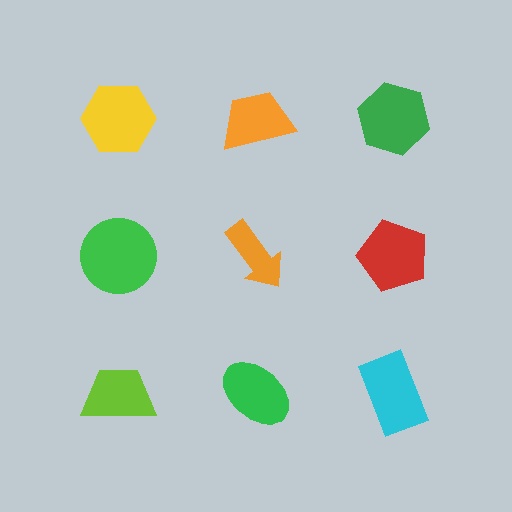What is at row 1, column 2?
An orange trapezoid.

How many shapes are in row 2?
3 shapes.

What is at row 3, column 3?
A cyan rectangle.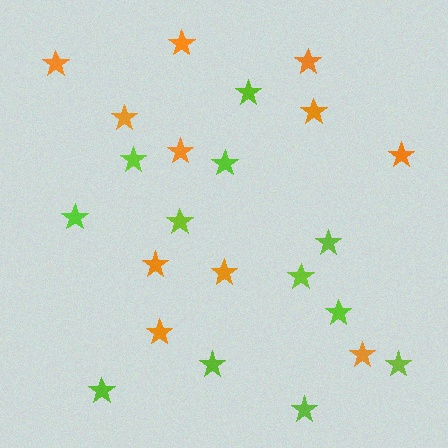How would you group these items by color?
There are 2 groups: one group of lime stars (12) and one group of orange stars (11).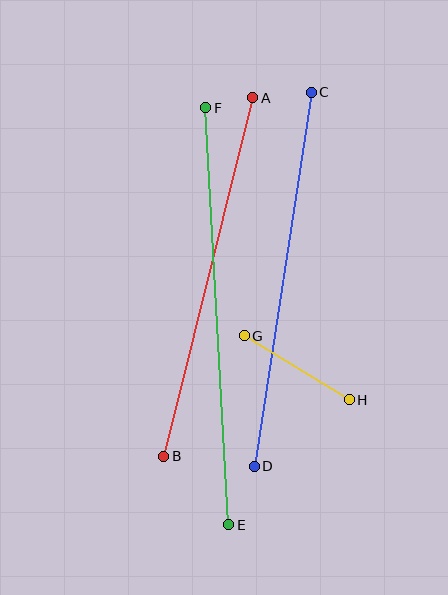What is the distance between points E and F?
The distance is approximately 418 pixels.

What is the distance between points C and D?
The distance is approximately 378 pixels.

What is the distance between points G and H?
The distance is approximately 123 pixels.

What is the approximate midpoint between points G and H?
The midpoint is at approximately (297, 368) pixels.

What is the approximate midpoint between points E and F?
The midpoint is at approximately (217, 316) pixels.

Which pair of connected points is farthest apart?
Points E and F are farthest apart.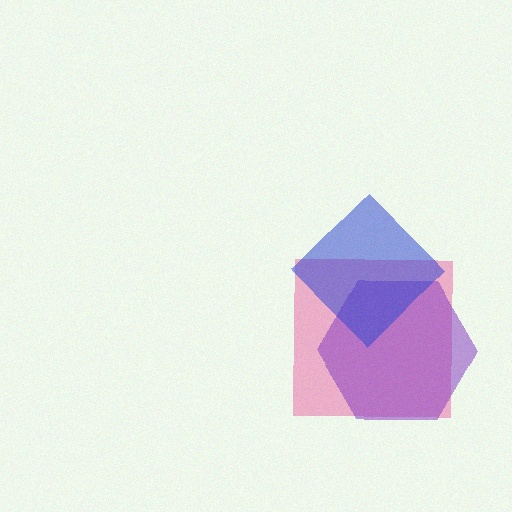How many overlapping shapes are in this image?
There are 3 overlapping shapes in the image.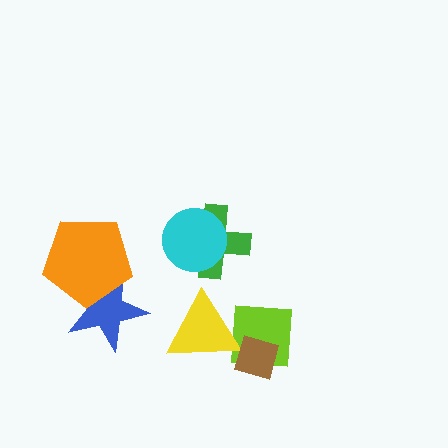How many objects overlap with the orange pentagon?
1 object overlaps with the orange pentagon.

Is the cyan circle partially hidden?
No, no other shape covers it.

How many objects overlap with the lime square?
2 objects overlap with the lime square.